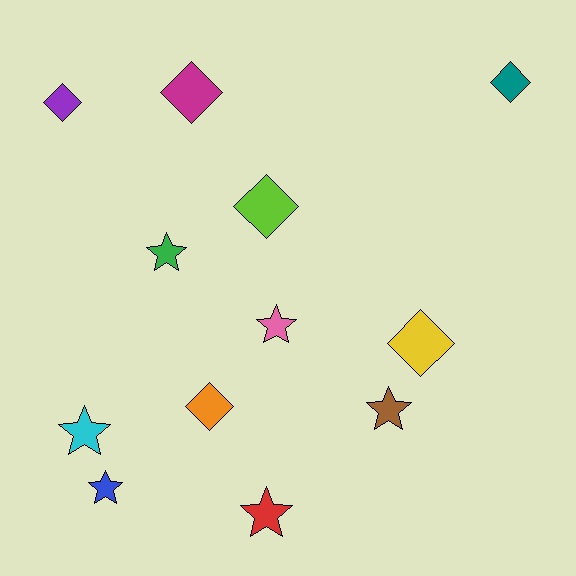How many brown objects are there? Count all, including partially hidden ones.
There is 1 brown object.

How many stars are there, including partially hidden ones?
There are 6 stars.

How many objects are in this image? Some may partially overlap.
There are 12 objects.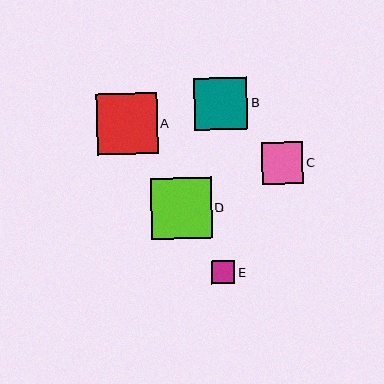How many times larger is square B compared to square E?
Square B is approximately 2.3 times the size of square E.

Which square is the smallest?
Square E is the smallest with a size of approximately 23 pixels.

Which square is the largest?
Square D is the largest with a size of approximately 61 pixels.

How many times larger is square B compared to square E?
Square B is approximately 2.3 times the size of square E.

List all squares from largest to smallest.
From largest to smallest: D, A, B, C, E.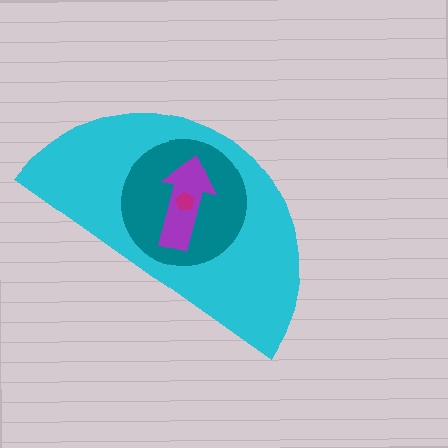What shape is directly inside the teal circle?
The purple arrow.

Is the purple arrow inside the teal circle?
Yes.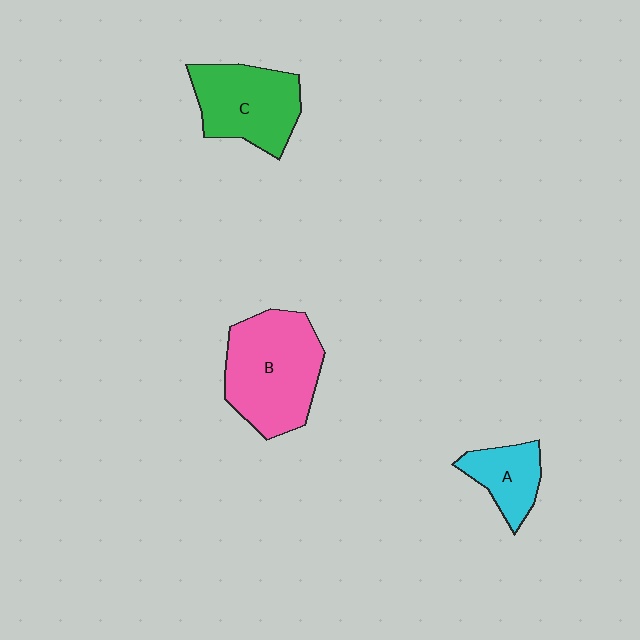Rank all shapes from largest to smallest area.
From largest to smallest: B (pink), C (green), A (cyan).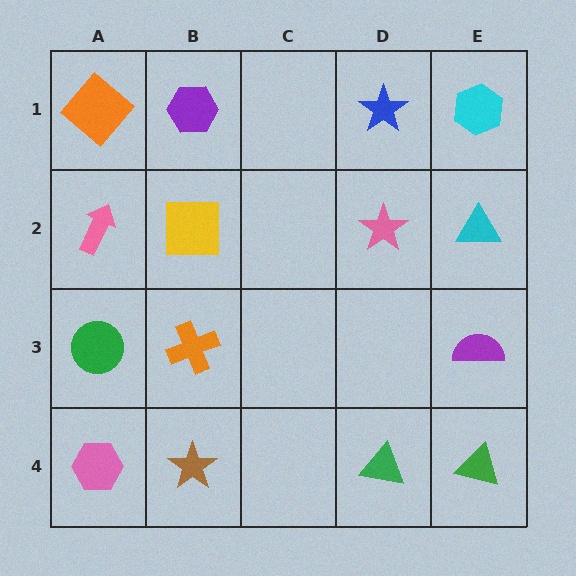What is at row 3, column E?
A purple semicircle.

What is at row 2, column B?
A yellow square.